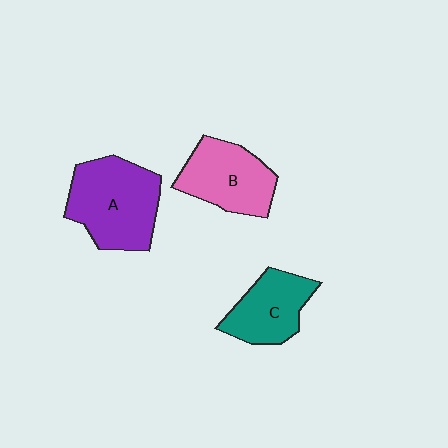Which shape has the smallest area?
Shape C (teal).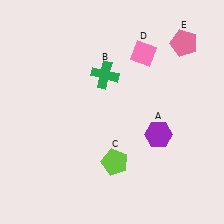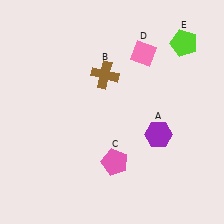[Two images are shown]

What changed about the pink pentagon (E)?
In Image 1, E is pink. In Image 2, it changed to lime.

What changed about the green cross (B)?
In Image 1, B is green. In Image 2, it changed to brown.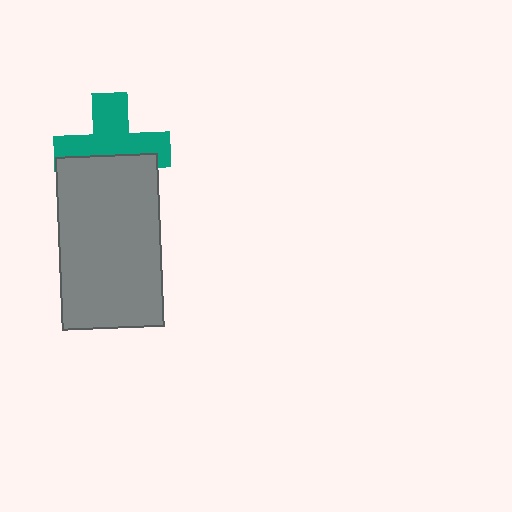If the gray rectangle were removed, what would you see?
You would see the complete teal cross.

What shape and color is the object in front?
The object in front is a gray rectangle.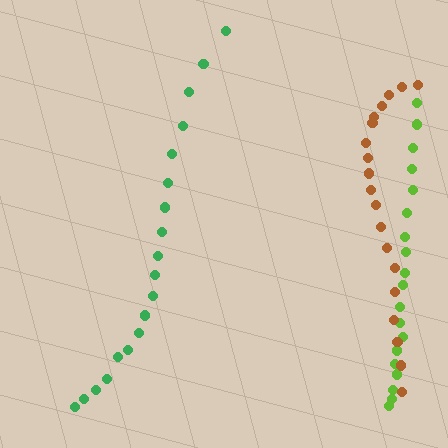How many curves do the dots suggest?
There are 3 distinct paths.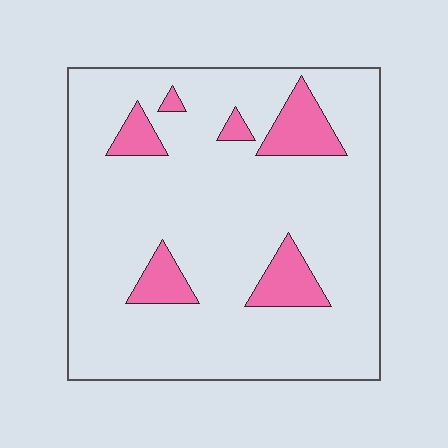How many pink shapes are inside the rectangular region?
6.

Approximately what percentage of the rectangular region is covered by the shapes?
Approximately 15%.